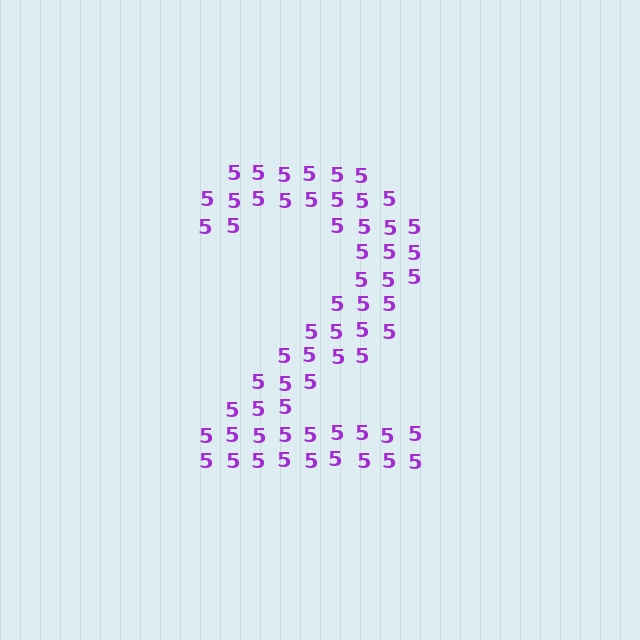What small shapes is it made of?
It is made of small digit 5's.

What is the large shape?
The large shape is the digit 2.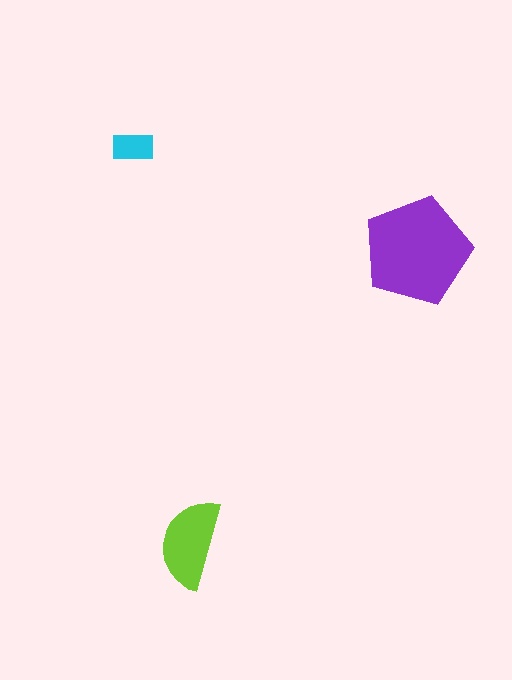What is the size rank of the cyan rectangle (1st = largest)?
3rd.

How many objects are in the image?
There are 3 objects in the image.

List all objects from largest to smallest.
The purple pentagon, the lime semicircle, the cyan rectangle.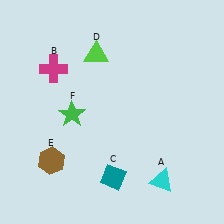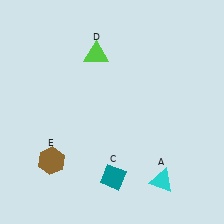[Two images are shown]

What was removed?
The magenta cross (B), the green star (F) were removed in Image 2.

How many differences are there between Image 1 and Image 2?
There are 2 differences between the two images.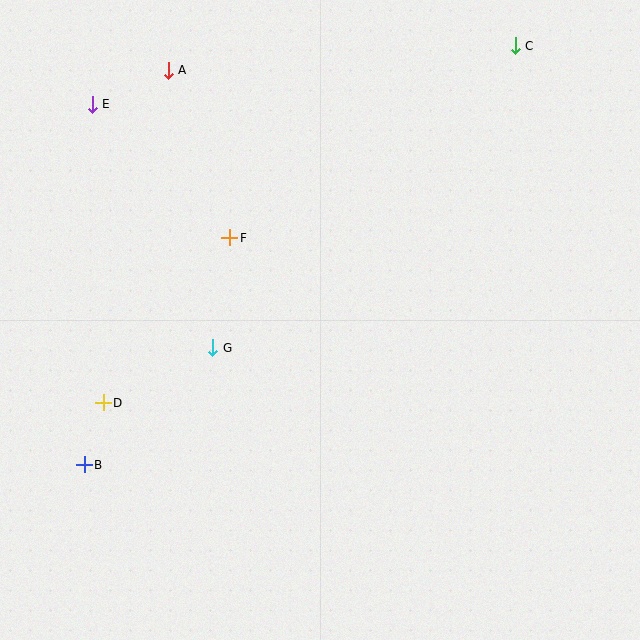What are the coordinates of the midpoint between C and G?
The midpoint between C and G is at (364, 197).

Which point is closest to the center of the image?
Point G at (213, 348) is closest to the center.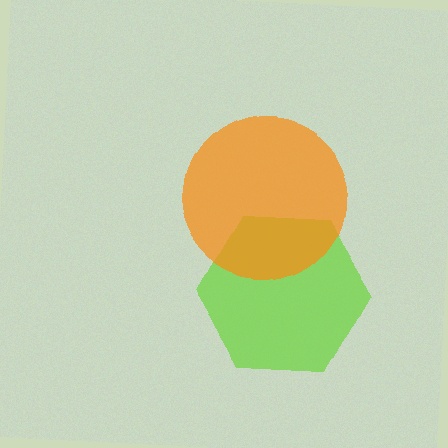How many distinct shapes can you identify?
There are 2 distinct shapes: a lime hexagon, an orange circle.